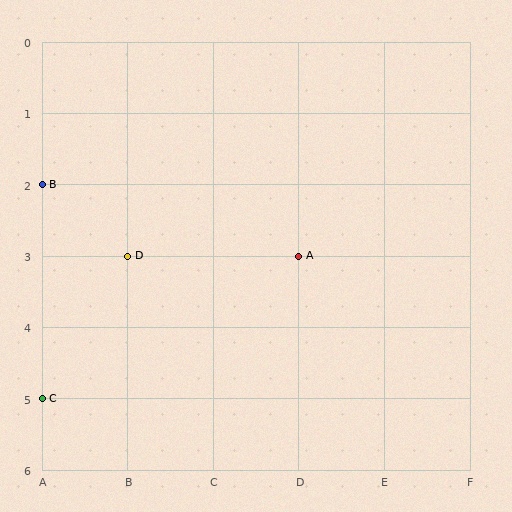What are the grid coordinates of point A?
Point A is at grid coordinates (D, 3).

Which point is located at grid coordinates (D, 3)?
Point A is at (D, 3).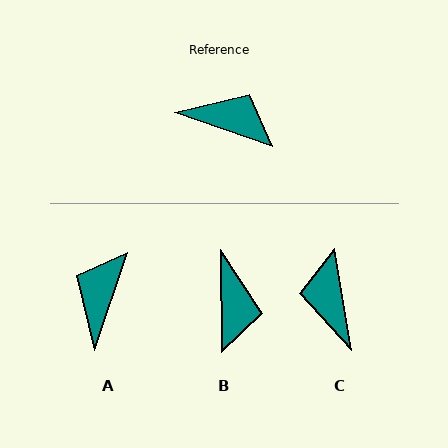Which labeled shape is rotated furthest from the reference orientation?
C, about 119 degrees away.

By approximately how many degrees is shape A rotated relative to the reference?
Approximately 90 degrees counter-clockwise.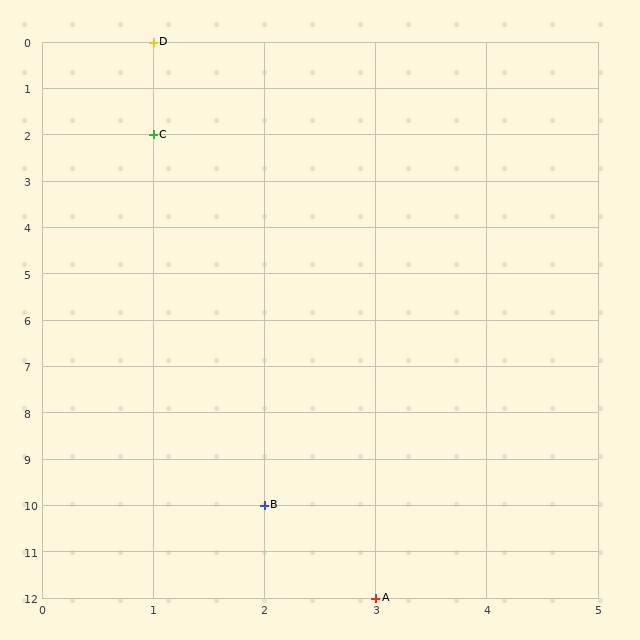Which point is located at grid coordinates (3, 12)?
Point A is at (3, 12).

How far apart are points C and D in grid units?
Points C and D are 2 rows apart.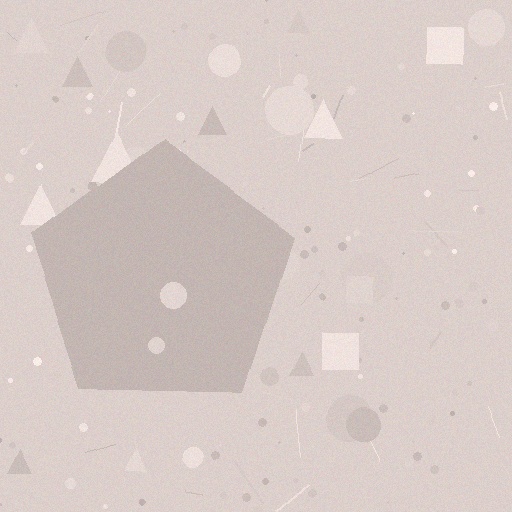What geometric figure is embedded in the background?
A pentagon is embedded in the background.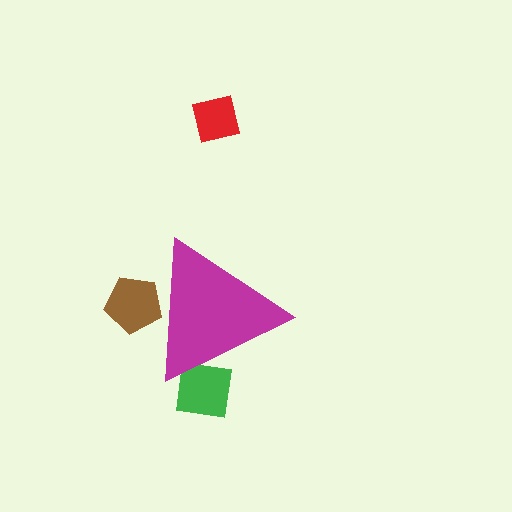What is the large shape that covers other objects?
A magenta triangle.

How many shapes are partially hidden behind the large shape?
2 shapes are partially hidden.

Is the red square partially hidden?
No, the red square is fully visible.